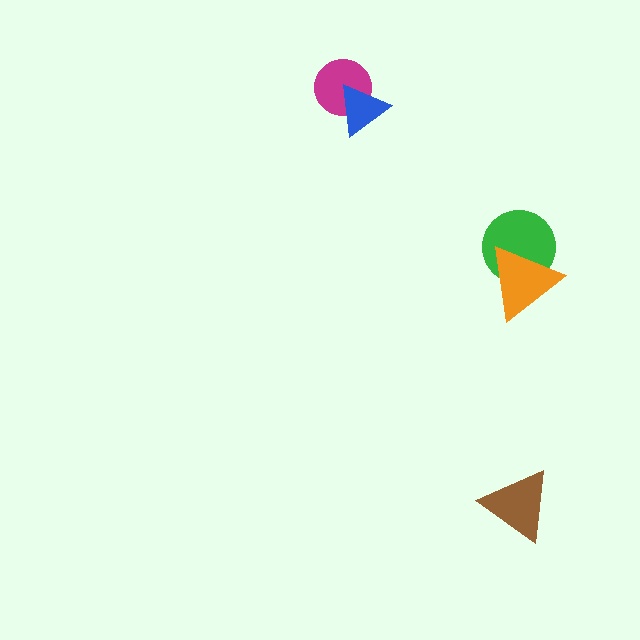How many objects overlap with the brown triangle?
0 objects overlap with the brown triangle.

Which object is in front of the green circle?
The orange triangle is in front of the green circle.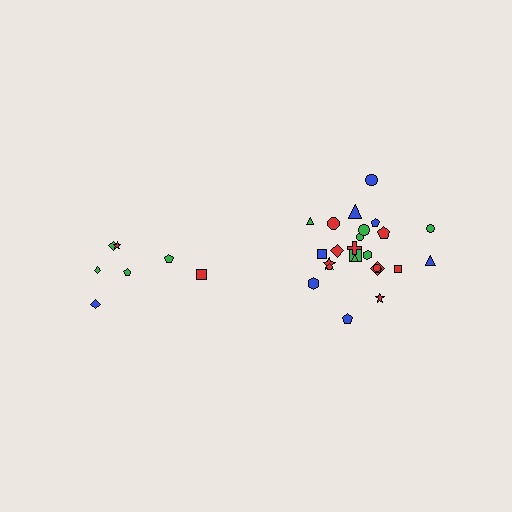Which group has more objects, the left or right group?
The right group.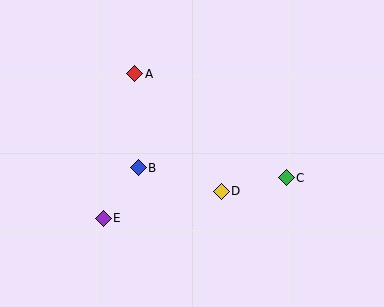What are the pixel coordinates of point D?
Point D is at (221, 192).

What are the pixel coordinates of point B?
Point B is at (138, 168).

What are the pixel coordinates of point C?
Point C is at (286, 178).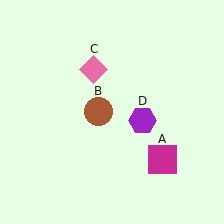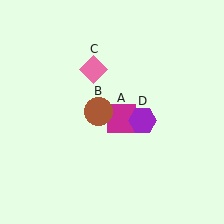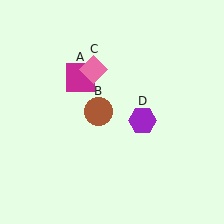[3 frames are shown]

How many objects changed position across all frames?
1 object changed position: magenta square (object A).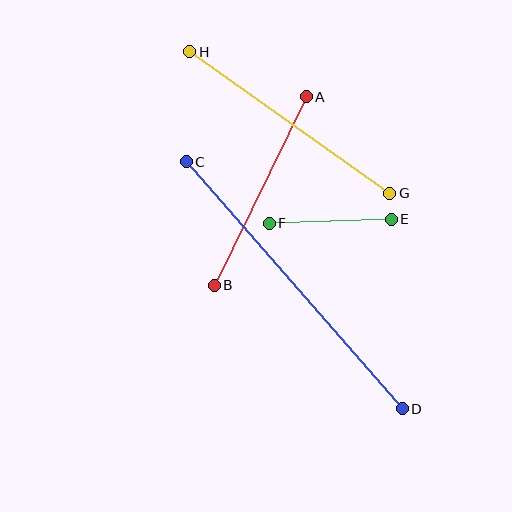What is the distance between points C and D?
The distance is approximately 328 pixels.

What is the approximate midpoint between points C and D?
The midpoint is at approximately (294, 285) pixels.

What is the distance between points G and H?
The distance is approximately 245 pixels.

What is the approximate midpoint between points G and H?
The midpoint is at approximately (290, 122) pixels.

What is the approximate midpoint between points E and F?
The midpoint is at approximately (330, 221) pixels.